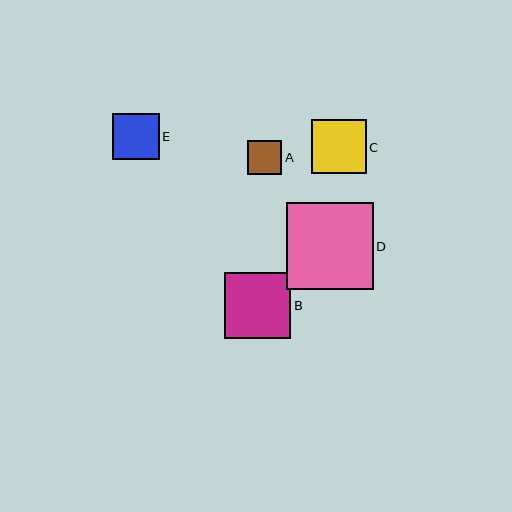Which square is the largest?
Square D is the largest with a size of approximately 87 pixels.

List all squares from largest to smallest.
From largest to smallest: D, B, C, E, A.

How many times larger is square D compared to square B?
Square D is approximately 1.3 times the size of square B.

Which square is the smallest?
Square A is the smallest with a size of approximately 34 pixels.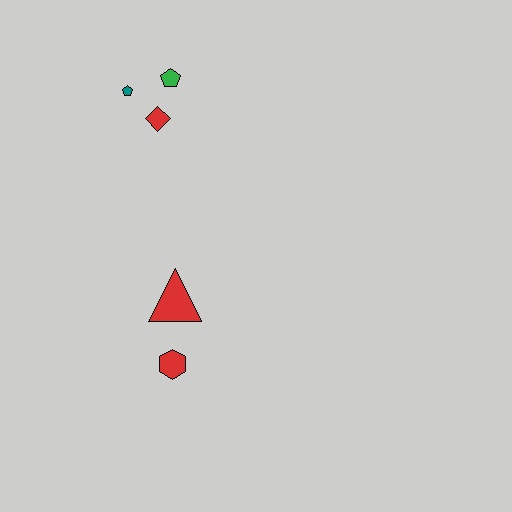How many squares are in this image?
There are no squares.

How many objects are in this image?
There are 5 objects.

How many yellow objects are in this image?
There are no yellow objects.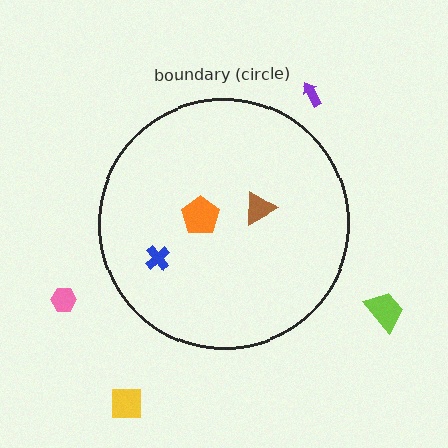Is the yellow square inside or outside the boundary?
Outside.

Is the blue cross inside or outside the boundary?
Inside.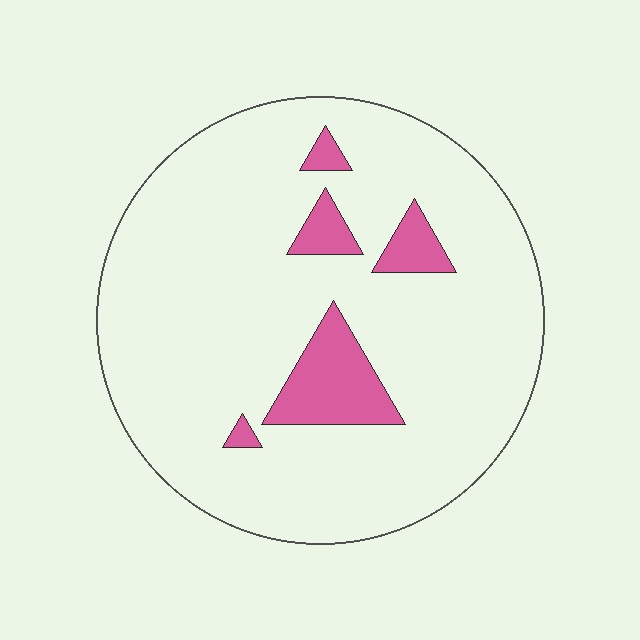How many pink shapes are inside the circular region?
5.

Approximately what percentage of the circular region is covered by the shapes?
Approximately 10%.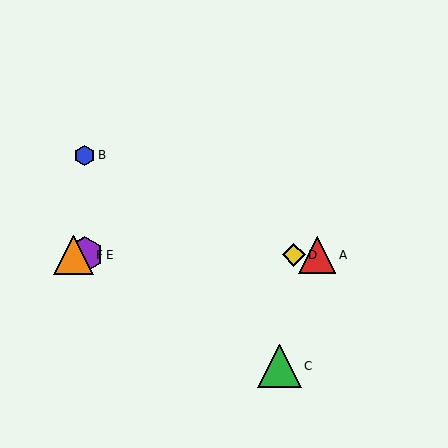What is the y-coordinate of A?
Object A is at y≈255.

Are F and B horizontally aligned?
No, F is at y≈255 and B is at y≈155.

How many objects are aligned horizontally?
4 objects (A, D, E, F) are aligned horizontally.